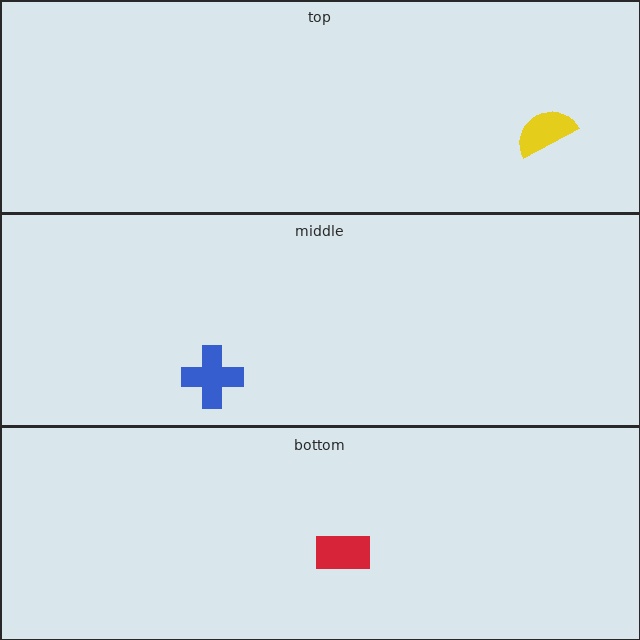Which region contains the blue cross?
The middle region.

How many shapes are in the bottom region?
1.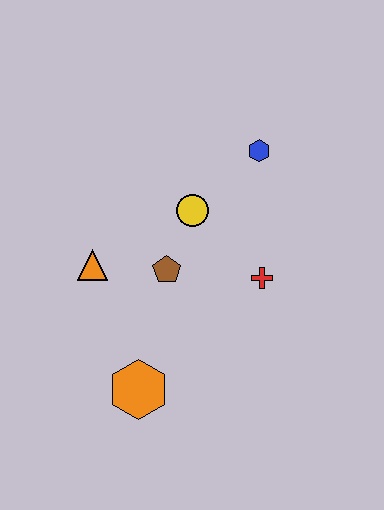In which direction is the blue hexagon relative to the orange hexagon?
The blue hexagon is above the orange hexagon.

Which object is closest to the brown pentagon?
The yellow circle is closest to the brown pentagon.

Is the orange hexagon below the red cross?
Yes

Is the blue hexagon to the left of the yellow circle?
No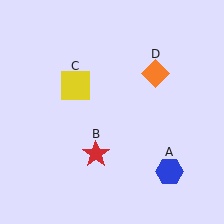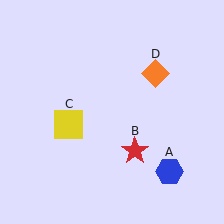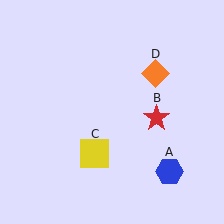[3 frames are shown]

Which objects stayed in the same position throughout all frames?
Blue hexagon (object A) and orange diamond (object D) remained stationary.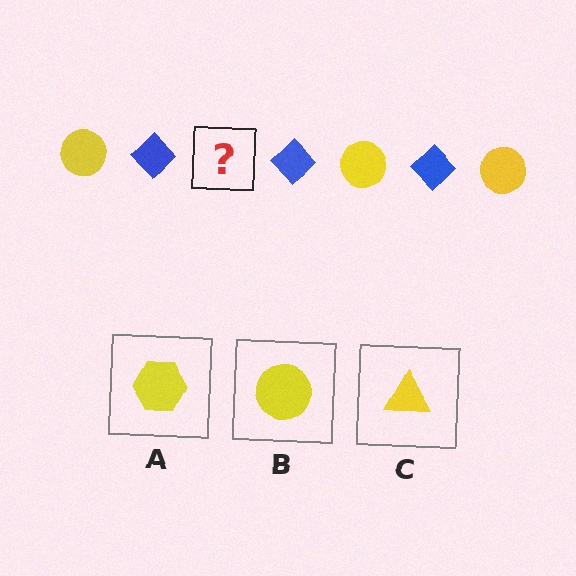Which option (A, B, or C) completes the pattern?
B.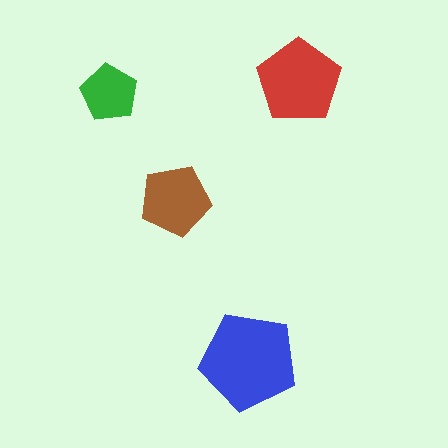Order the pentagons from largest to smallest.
the blue one, the red one, the brown one, the green one.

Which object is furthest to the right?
The red pentagon is rightmost.